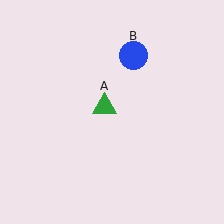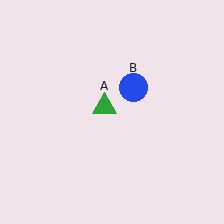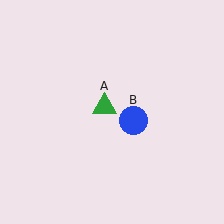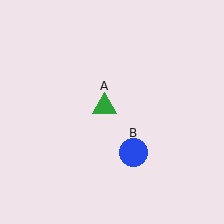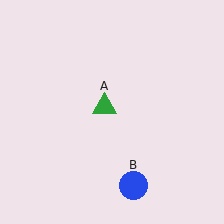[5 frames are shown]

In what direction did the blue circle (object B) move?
The blue circle (object B) moved down.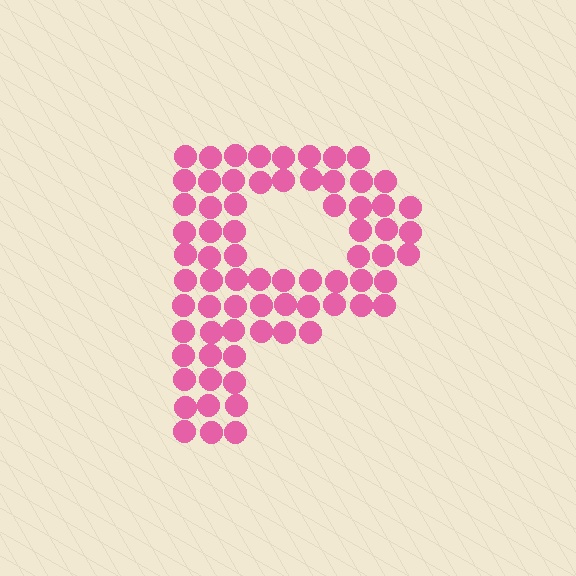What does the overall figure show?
The overall figure shows the letter P.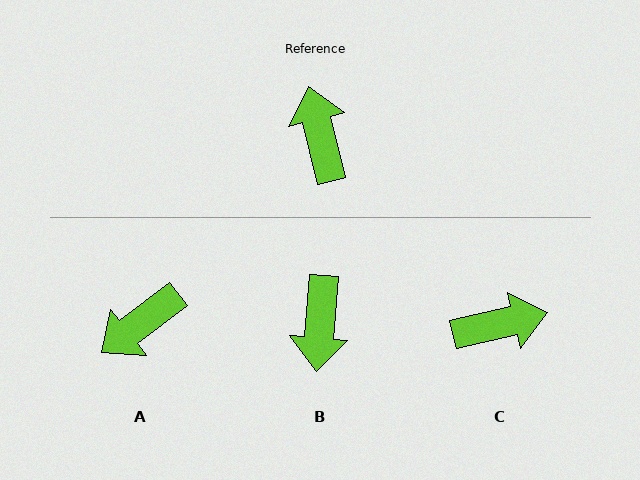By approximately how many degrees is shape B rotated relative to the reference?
Approximately 162 degrees counter-clockwise.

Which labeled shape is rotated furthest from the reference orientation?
B, about 162 degrees away.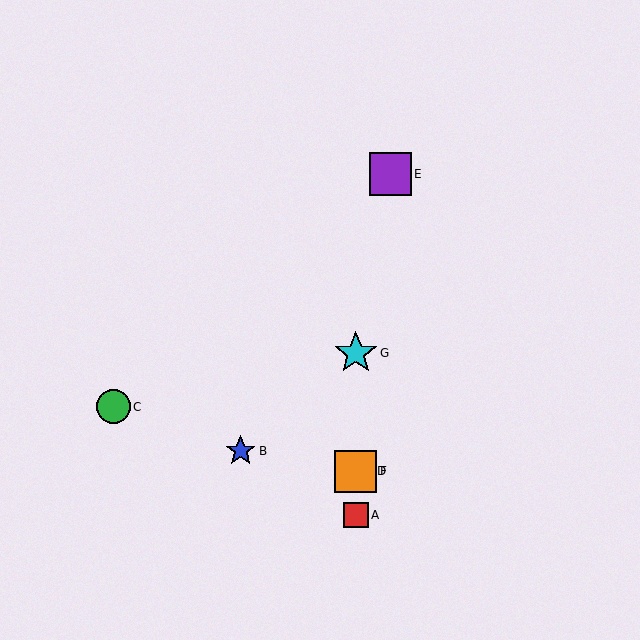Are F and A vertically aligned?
Yes, both are at x≈356.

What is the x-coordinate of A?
Object A is at x≈356.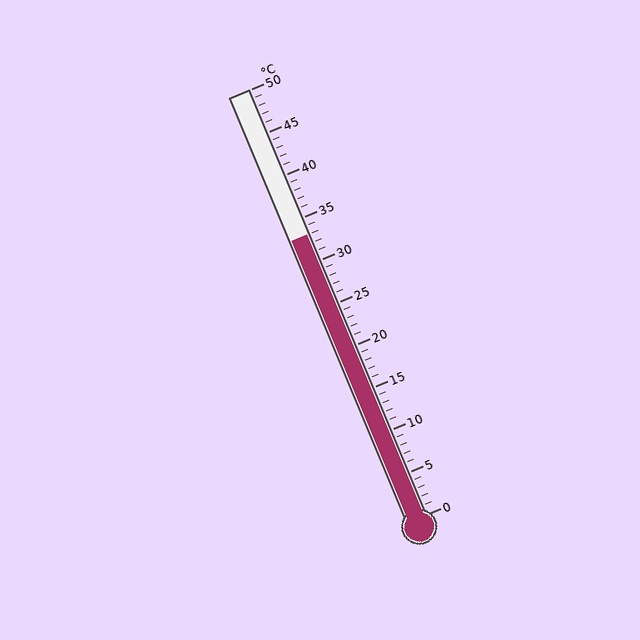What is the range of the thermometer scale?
The thermometer scale ranges from 0°C to 50°C.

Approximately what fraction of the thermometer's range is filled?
The thermometer is filled to approximately 65% of its range.